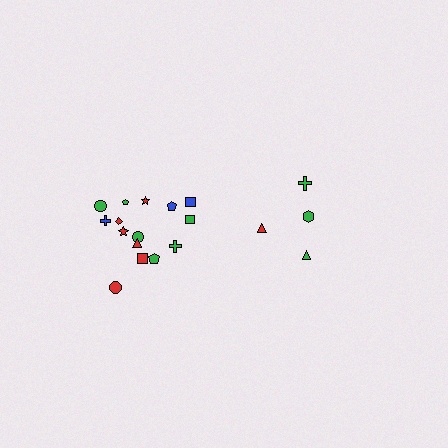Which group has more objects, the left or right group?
The left group.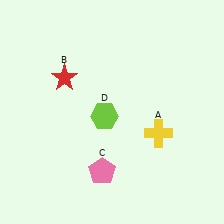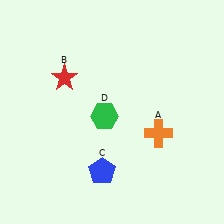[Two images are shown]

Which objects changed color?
A changed from yellow to orange. C changed from pink to blue. D changed from lime to green.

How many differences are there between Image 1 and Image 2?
There are 3 differences between the two images.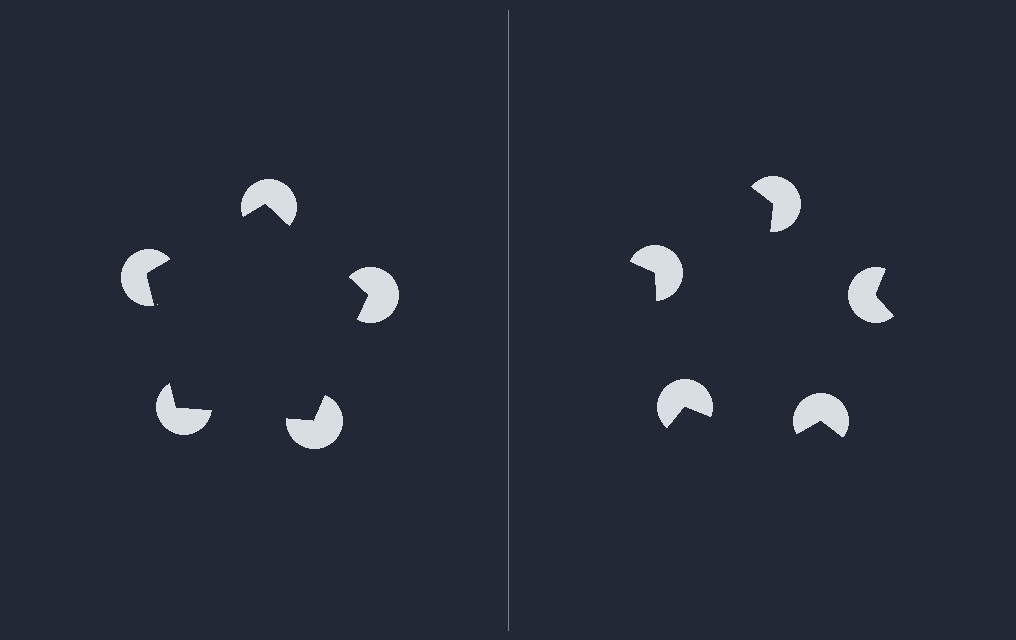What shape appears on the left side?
An illusory pentagon.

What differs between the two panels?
The pac-man discs are positioned identically on both sides; only the wedge orientations differ. On the left they align to a pentagon; on the right they are misaligned.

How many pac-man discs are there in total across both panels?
10 — 5 on each side.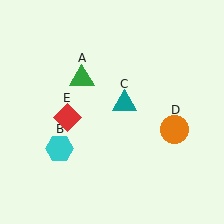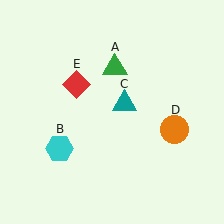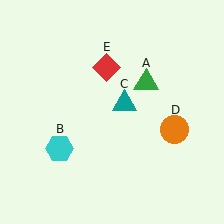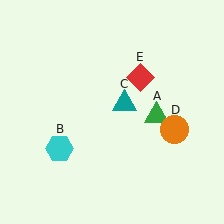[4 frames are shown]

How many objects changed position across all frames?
2 objects changed position: green triangle (object A), red diamond (object E).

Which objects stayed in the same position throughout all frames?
Cyan hexagon (object B) and teal triangle (object C) and orange circle (object D) remained stationary.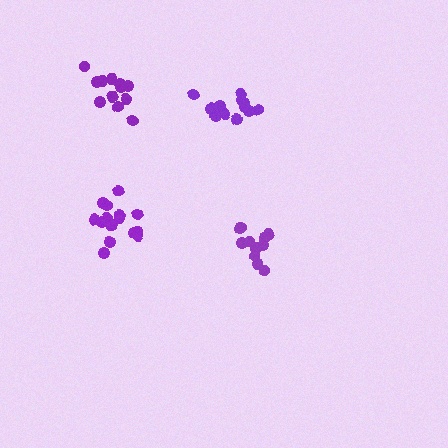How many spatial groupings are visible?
There are 4 spatial groupings.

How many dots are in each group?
Group 1: 13 dots, Group 2: 17 dots, Group 3: 12 dots, Group 4: 12 dots (54 total).